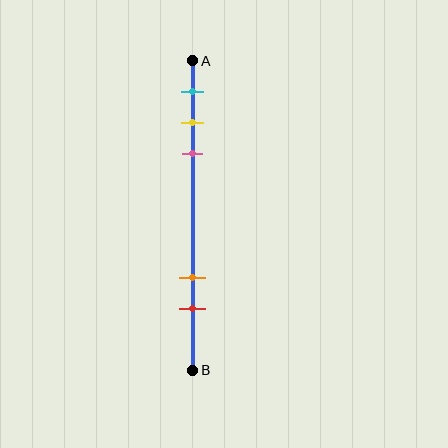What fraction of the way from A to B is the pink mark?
The pink mark is approximately 30% (0.3) of the way from A to B.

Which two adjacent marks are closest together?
The yellow and pink marks are the closest adjacent pair.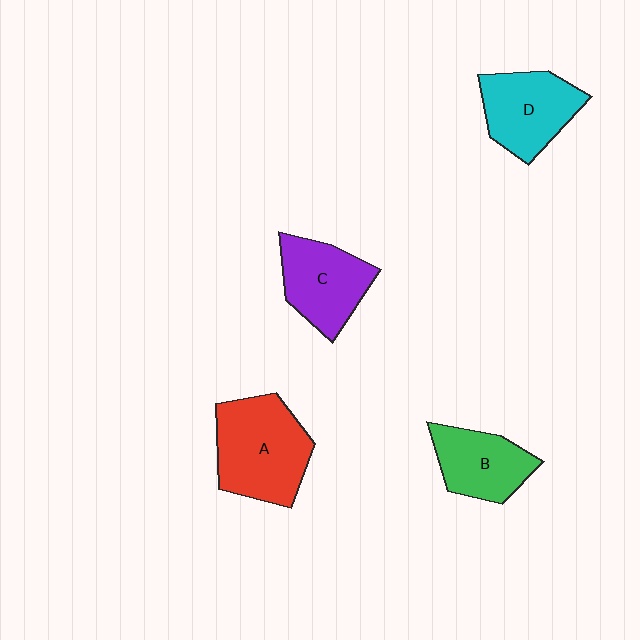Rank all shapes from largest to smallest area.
From largest to smallest: A (red), D (cyan), C (purple), B (green).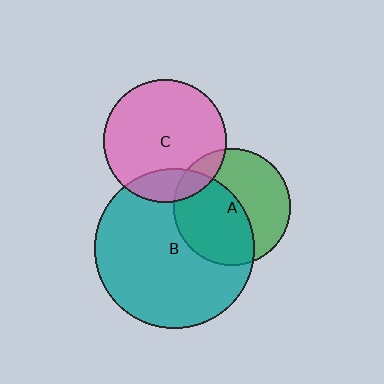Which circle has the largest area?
Circle B (teal).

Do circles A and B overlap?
Yes.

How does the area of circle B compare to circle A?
Approximately 1.9 times.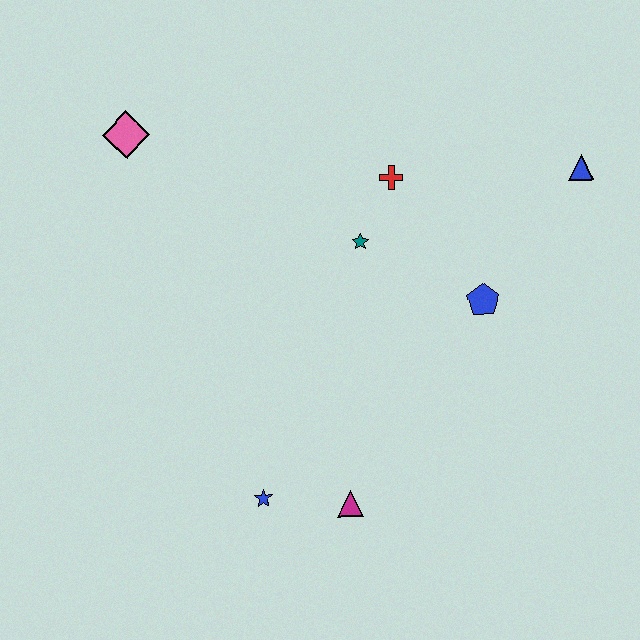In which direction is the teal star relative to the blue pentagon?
The teal star is to the left of the blue pentagon.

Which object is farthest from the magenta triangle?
The pink diamond is farthest from the magenta triangle.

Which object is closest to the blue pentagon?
The teal star is closest to the blue pentagon.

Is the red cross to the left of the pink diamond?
No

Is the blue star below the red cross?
Yes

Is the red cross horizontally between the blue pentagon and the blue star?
Yes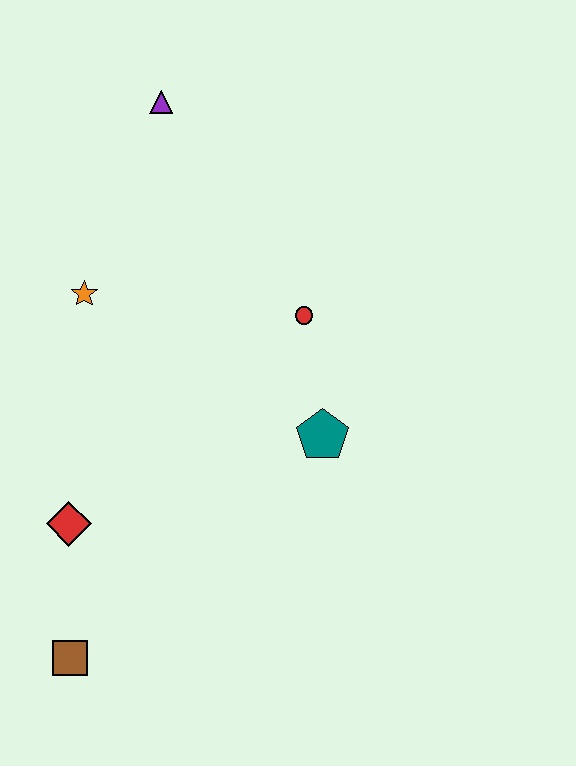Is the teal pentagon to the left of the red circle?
No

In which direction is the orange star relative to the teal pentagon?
The orange star is to the left of the teal pentagon.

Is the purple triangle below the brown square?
No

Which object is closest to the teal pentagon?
The red circle is closest to the teal pentagon.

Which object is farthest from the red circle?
The brown square is farthest from the red circle.